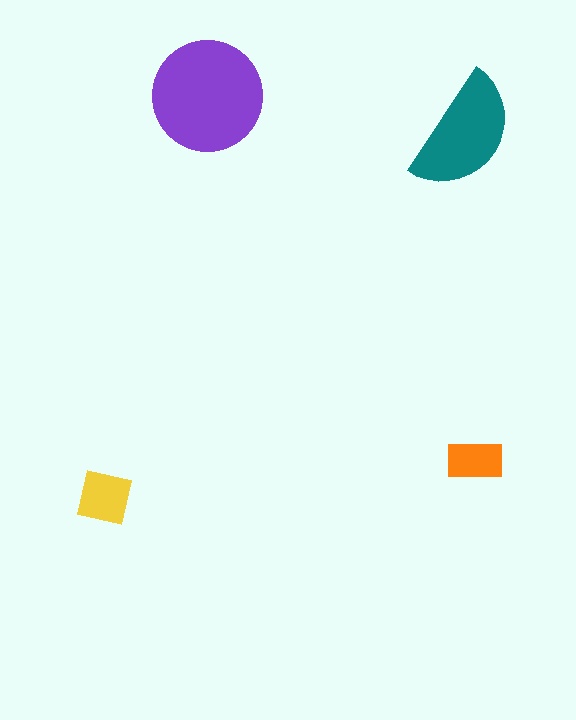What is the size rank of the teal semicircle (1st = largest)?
2nd.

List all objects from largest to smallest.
The purple circle, the teal semicircle, the yellow square, the orange rectangle.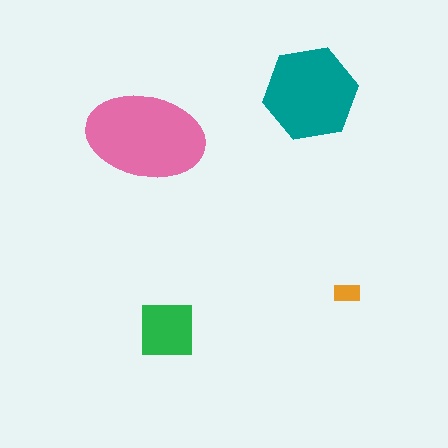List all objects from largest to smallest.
The pink ellipse, the teal hexagon, the green square, the orange rectangle.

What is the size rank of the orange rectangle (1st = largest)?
4th.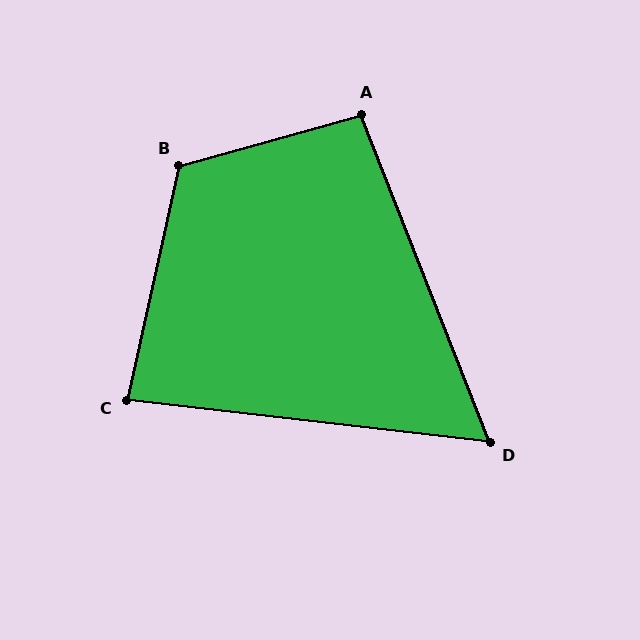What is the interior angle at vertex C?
Approximately 84 degrees (acute).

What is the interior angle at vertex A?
Approximately 96 degrees (obtuse).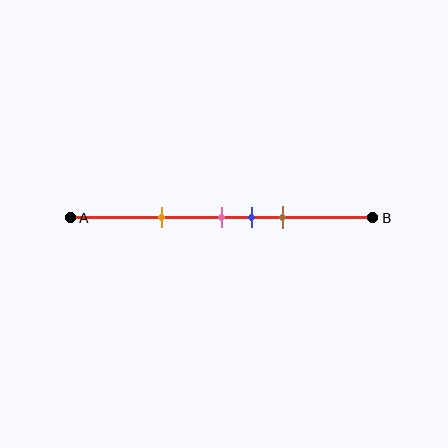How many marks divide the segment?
There are 4 marks dividing the segment.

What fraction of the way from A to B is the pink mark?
The pink mark is approximately 50% (0.5) of the way from A to B.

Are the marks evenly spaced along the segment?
No, the marks are not evenly spaced.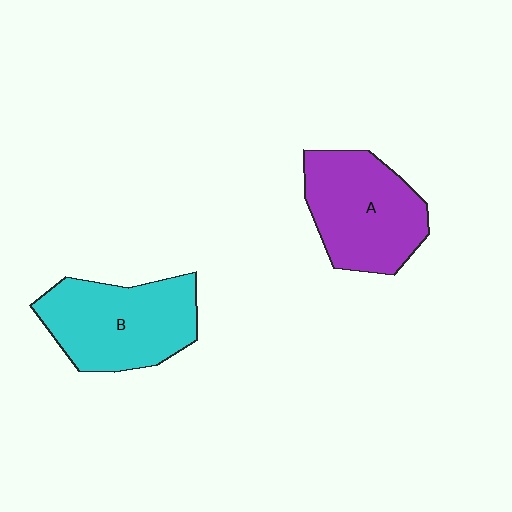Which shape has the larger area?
Shape B (cyan).